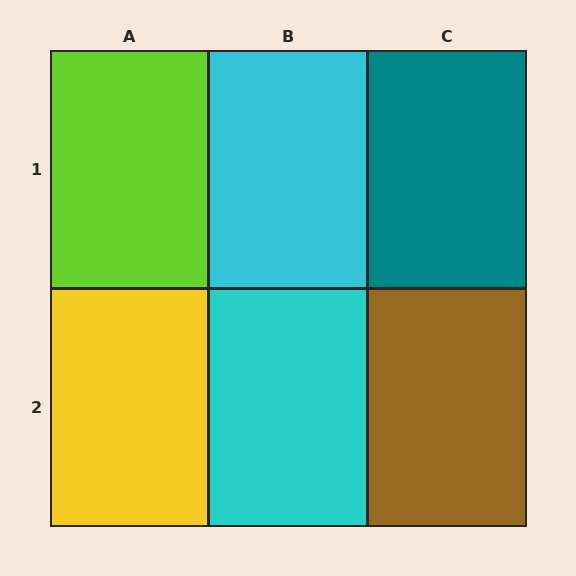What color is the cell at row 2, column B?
Cyan.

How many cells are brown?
1 cell is brown.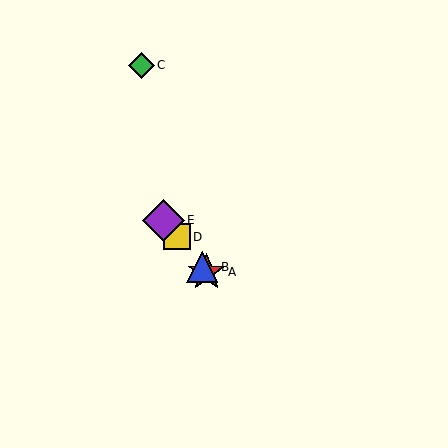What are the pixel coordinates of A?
Object A is at (206, 272).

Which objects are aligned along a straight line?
Objects A, B, D, E are aligned along a straight line.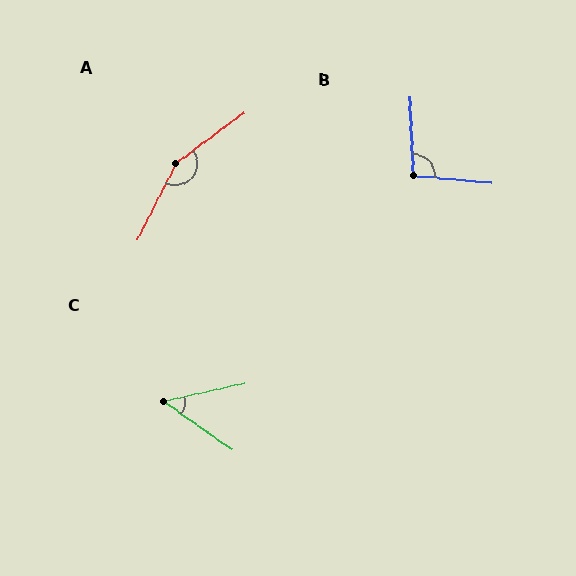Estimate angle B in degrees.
Approximately 98 degrees.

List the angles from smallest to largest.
C (48°), B (98°), A (153°).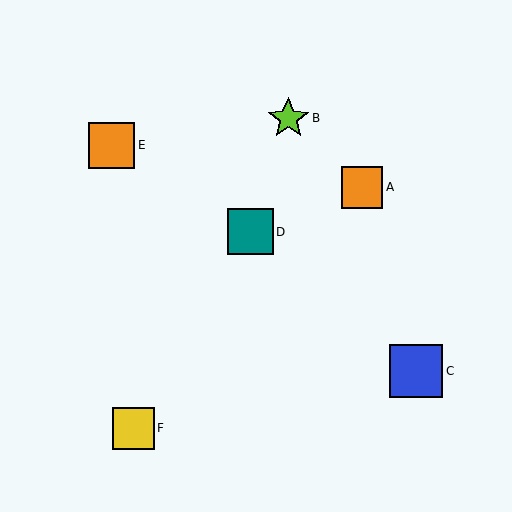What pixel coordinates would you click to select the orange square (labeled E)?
Click at (112, 145) to select the orange square E.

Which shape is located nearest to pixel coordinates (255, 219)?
The teal square (labeled D) at (250, 232) is nearest to that location.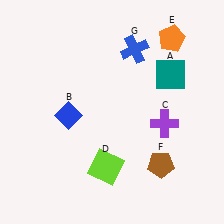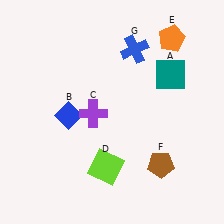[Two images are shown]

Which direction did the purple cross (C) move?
The purple cross (C) moved left.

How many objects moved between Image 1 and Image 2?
1 object moved between the two images.